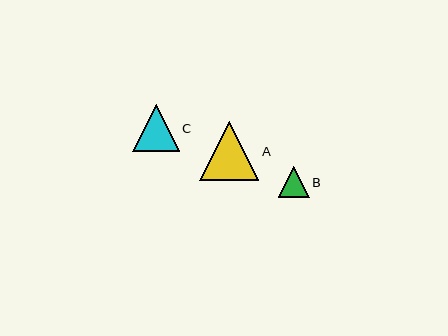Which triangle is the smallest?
Triangle B is the smallest with a size of approximately 31 pixels.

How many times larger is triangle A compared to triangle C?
Triangle A is approximately 1.3 times the size of triangle C.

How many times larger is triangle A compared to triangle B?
Triangle A is approximately 1.9 times the size of triangle B.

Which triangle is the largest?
Triangle A is the largest with a size of approximately 59 pixels.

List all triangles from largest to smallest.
From largest to smallest: A, C, B.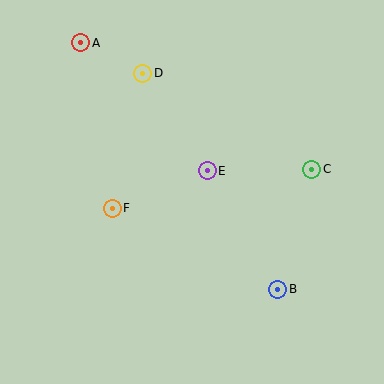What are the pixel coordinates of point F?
Point F is at (112, 208).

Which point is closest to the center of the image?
Point E at (207, 171) is closest to the center.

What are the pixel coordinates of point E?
Point E is at (207, 171).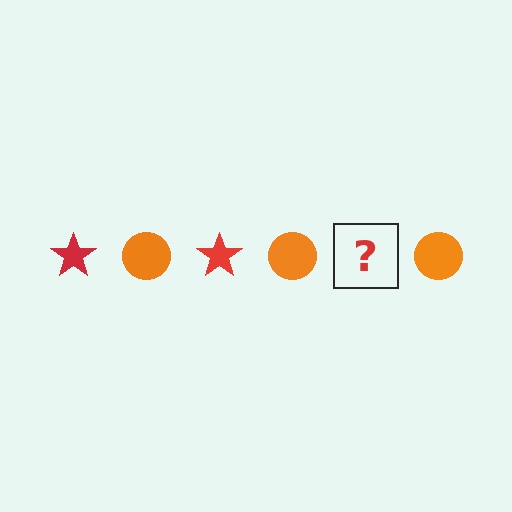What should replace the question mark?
The question mark should be replaced with a red star.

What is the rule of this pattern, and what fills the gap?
The rule is that the pattern alternates between red star and orange circle. The gap should be filled with a red star.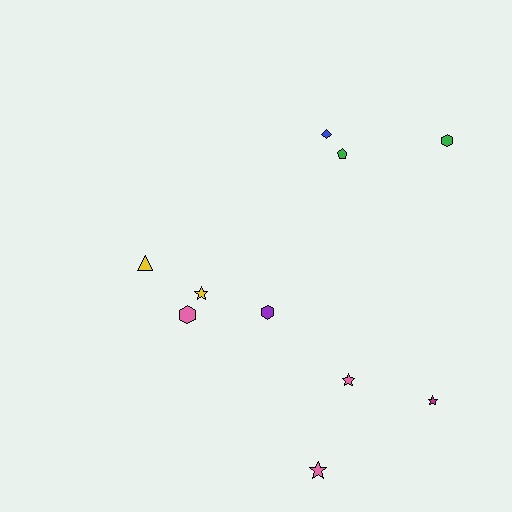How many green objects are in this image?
There are 2 green objects.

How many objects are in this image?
There are 10 objects.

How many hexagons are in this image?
There are 3 hexagons.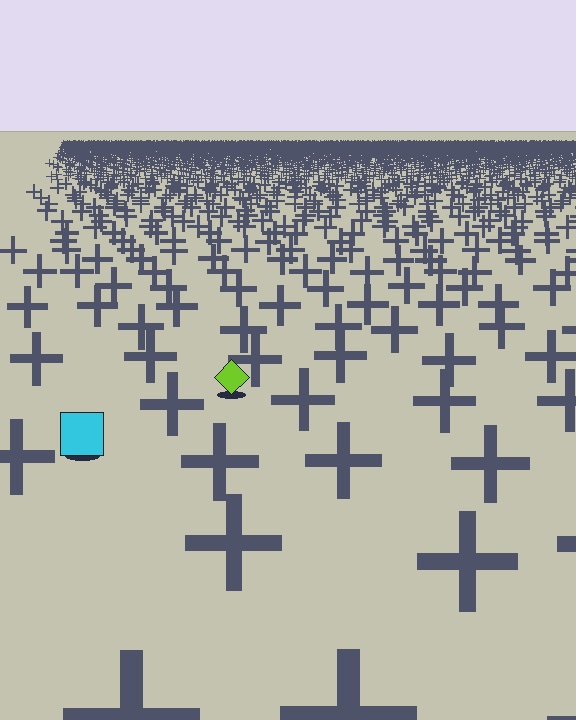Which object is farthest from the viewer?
The lime diamond is farthest from the viewer. It appears smaller and the ground texture around it is denser.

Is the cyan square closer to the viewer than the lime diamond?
Yes. The cyan square is closer — you can tell from the texture gradient: the ground texture is coarser near it.